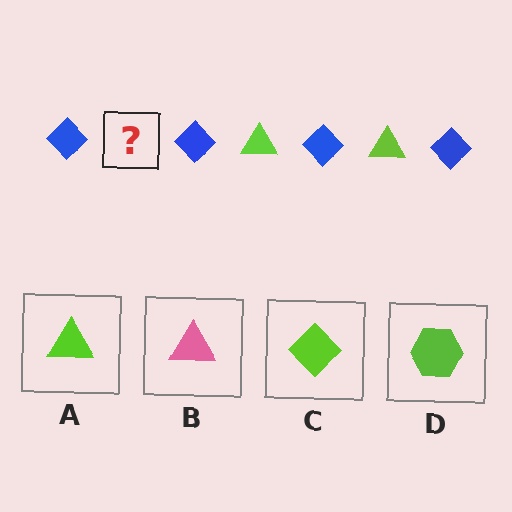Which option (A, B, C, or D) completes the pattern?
A.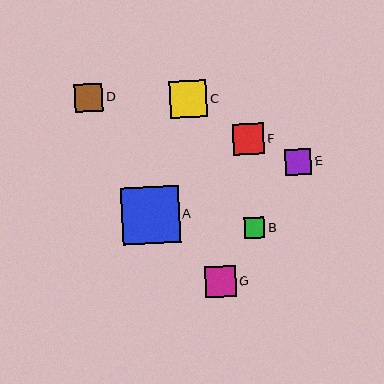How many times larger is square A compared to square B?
Square A is approximately 2.8 times the size of square B.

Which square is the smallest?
Square B is the smallest with a size of approximately 20 pixels.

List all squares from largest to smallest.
From largest to smallest: A, C, F, G, D, E, B.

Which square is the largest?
Square A is the largest with a size of approximately 57 pixels.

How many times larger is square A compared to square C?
Square A is approximately 1.5 times the size of square C.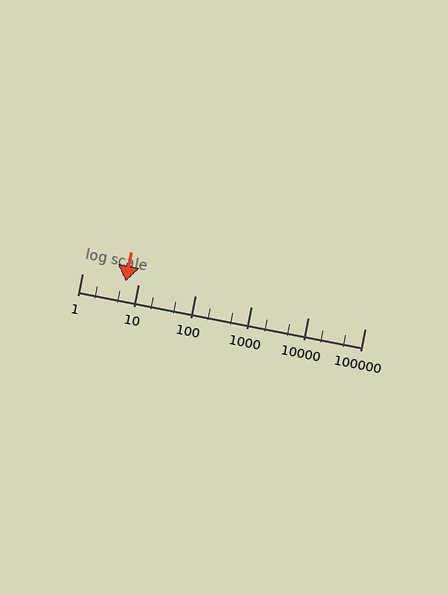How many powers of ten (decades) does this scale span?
The scale spans 5 decades, from 1 to 100000.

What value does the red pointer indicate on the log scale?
The pointer indicates approximately 6.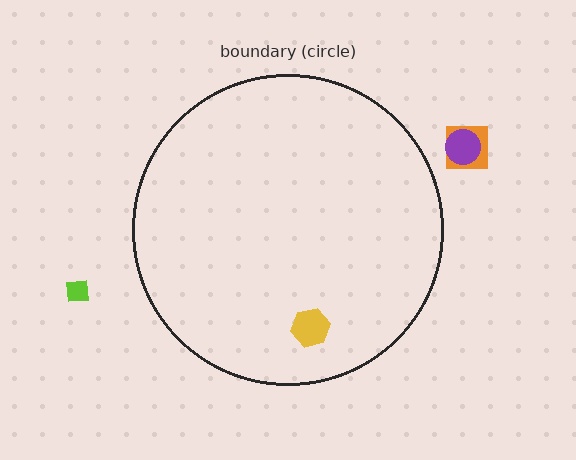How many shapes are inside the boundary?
1 inside, 3 outside.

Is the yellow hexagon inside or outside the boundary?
Inside.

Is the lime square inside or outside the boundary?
Outside.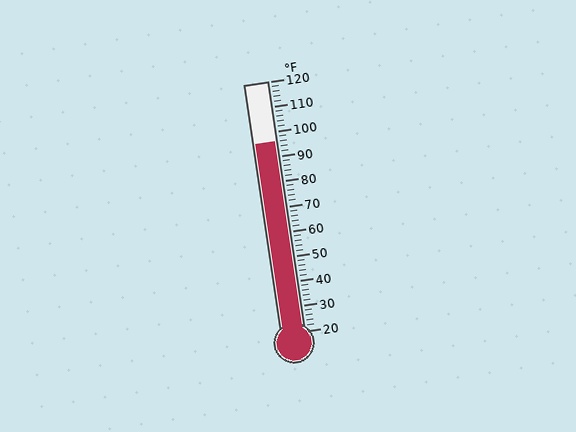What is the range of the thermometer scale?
The thermometer scale ranges from 20°F to 120°F.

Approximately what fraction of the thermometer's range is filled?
The thermometer is filled to approximately 75% of its range.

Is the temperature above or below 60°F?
The temperature is above 60°F.